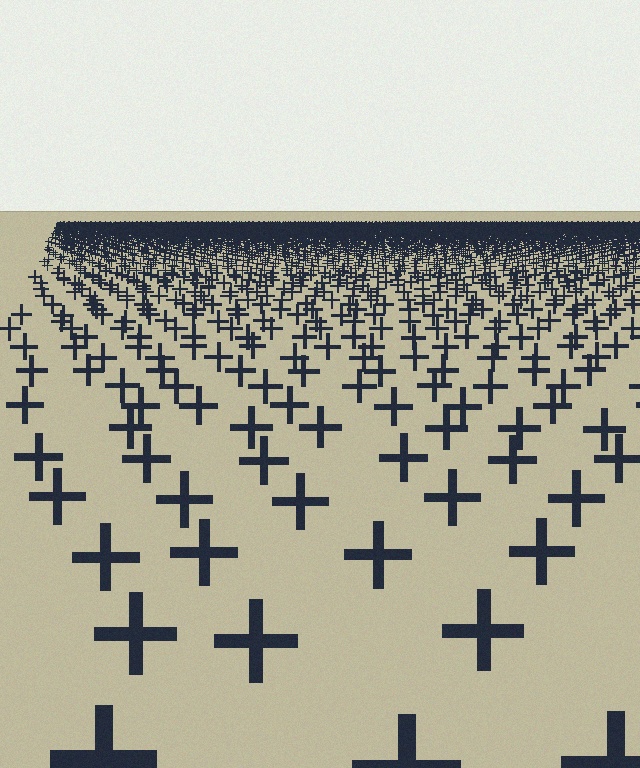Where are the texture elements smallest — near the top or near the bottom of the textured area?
Near the top.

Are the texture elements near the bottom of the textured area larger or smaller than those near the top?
Larger. Near the bottom, elements are closer to the viewer and appear at a bigger on-screen size.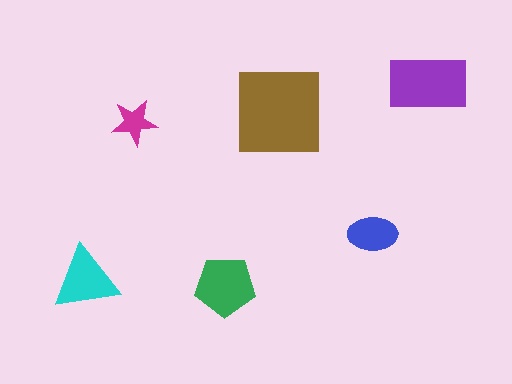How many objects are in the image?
There are 6 objects in the image.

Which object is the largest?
The brown square.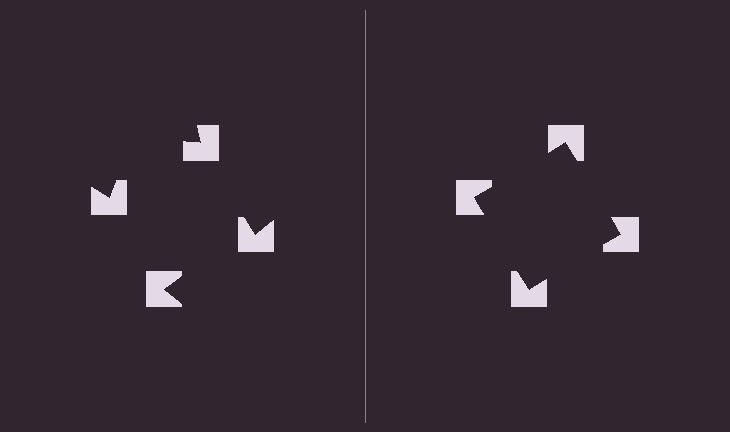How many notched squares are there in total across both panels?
8 — 4 on each side.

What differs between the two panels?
The notched squares are positioned identically on both sides; only the wedge orientations differ. On the right they align to a square; on the left they are misaligned.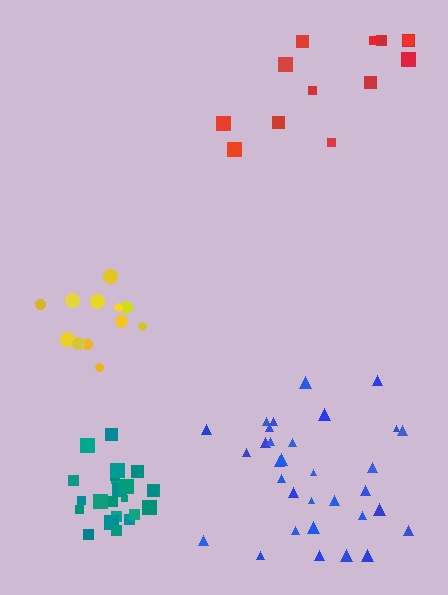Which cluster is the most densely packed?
Teal.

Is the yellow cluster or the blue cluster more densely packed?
Yellow.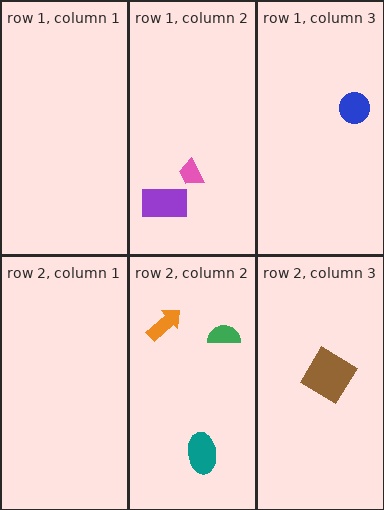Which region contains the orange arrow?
The row 2, column 2 region.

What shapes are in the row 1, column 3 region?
The blue circle.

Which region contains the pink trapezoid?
The row 1, column 2 region.